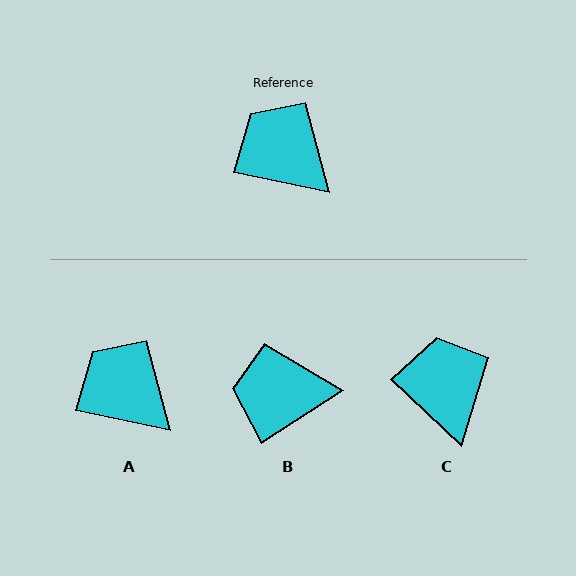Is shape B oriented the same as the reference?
No, it is off by about 44 degrees.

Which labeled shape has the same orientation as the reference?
A.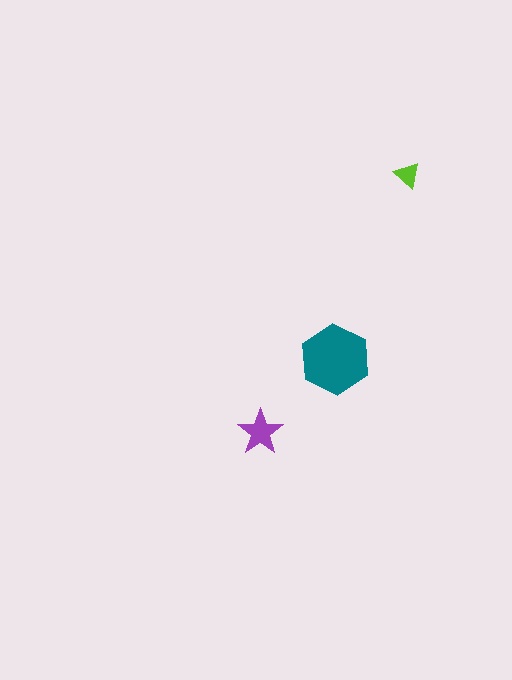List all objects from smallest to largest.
The lime triangle, the purple star, the teal hexagon.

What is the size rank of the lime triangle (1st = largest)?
3rd.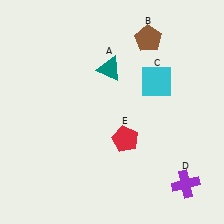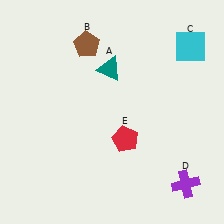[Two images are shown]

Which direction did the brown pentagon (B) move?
The brown pentagon (B) moved left.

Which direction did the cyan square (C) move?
The cyan square (C) moved up.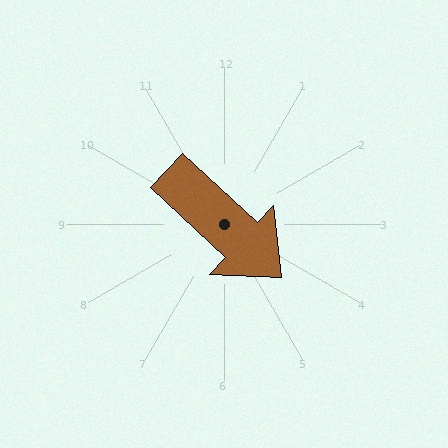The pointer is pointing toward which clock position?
Roughly 4 o'clock.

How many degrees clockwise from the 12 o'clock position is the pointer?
Approximately 133 degrees.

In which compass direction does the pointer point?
Southeast.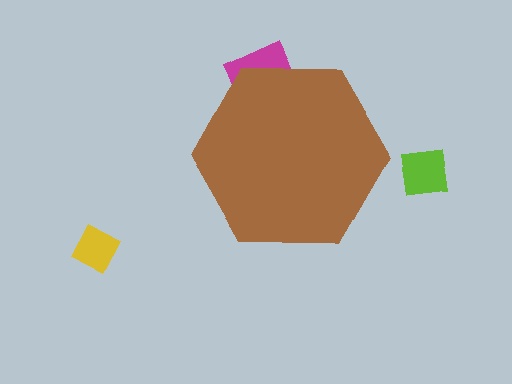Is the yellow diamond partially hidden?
No, the yellow diamond is fully visible.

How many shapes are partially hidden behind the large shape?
1 shape is partially hidden.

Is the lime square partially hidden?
No, the lime square is fully visible.